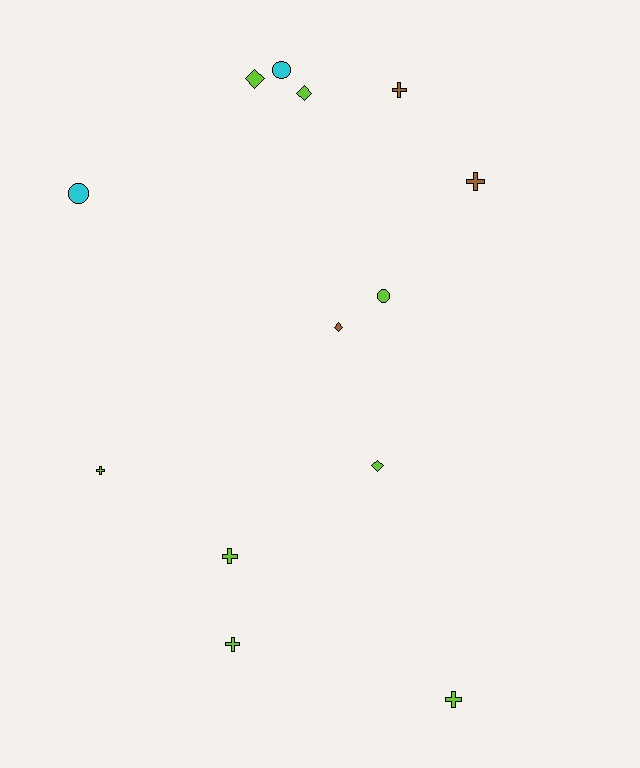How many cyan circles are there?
There are 2 cyan circles.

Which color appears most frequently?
Lime, with 8 objects.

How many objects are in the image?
There are 13 objects.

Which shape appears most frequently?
Cross, with 6 objects.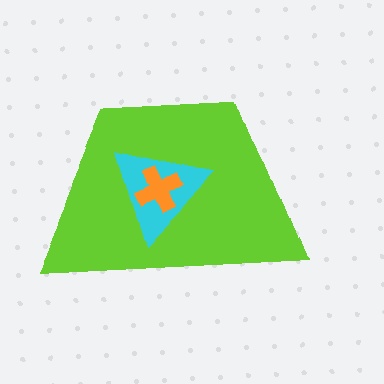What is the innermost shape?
The orange cross.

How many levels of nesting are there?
3.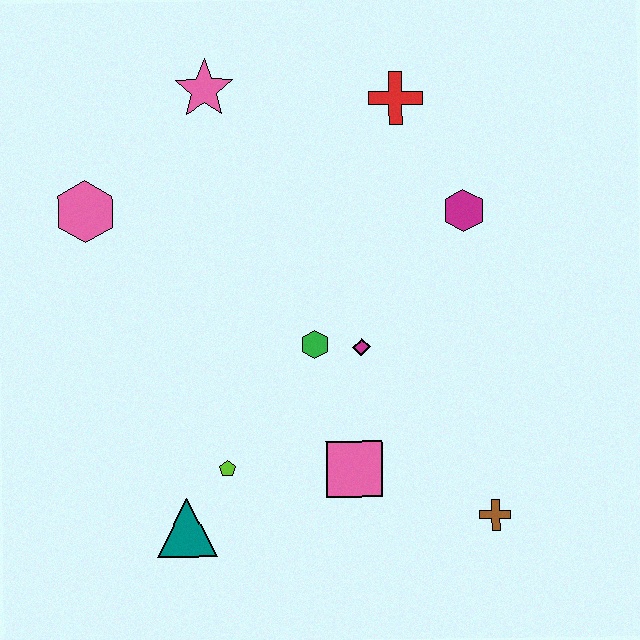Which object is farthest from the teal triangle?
The red cross is farthest from the teal triangle.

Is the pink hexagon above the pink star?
No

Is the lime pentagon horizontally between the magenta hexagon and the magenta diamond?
No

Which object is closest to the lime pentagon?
The teal triangle is closest to the lime pentagon.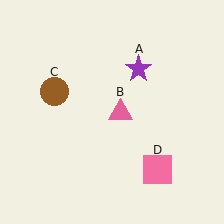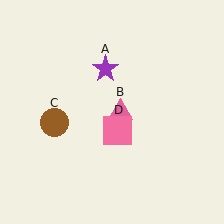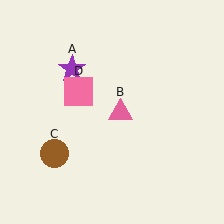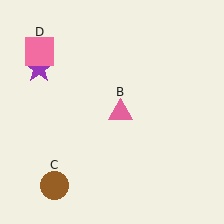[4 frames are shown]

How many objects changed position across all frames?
3 objects changed position: purple star (object A), brown circle (object C), pink square (object D).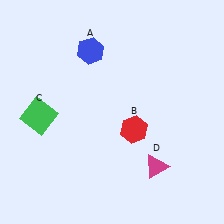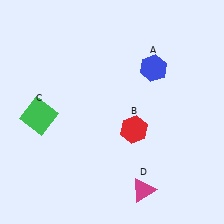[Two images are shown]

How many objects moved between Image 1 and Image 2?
2 objects moved between the two images.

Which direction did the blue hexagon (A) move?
The blue hexagon (A) moved right.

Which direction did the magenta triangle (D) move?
The magenta triangle (D) moved down.